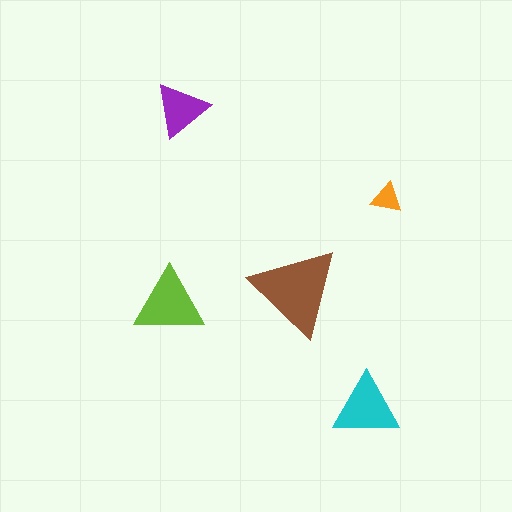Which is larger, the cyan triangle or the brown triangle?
The brown one.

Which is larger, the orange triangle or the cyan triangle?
The cyan one.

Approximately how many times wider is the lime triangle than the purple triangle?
About 1.5 times wider.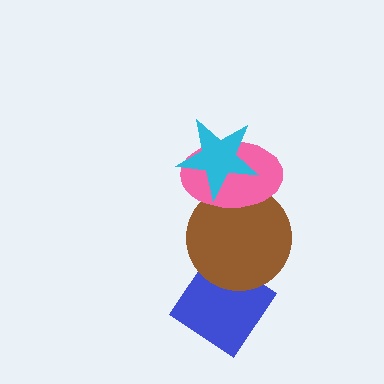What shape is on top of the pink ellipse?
The cyan star is on top of the pink ellipse.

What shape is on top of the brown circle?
The pink ellipse is on top of the brown circle.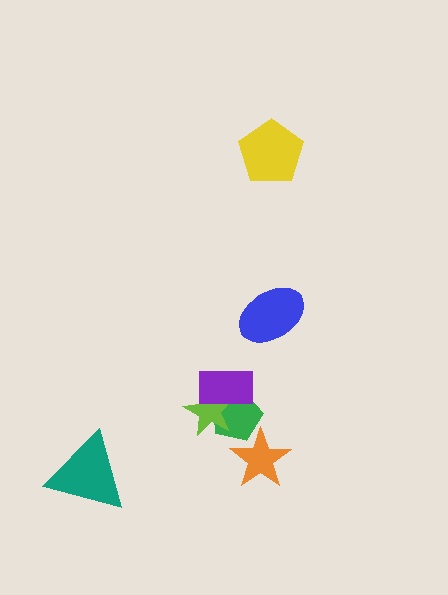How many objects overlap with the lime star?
2 objects overlap with the lime star.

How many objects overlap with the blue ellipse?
0 objects overlap with the blue ellipse.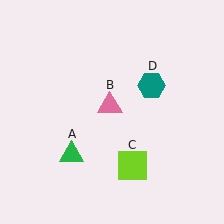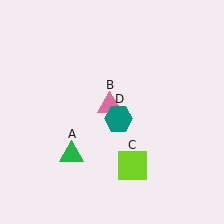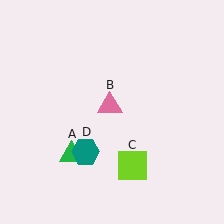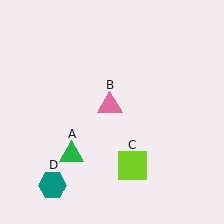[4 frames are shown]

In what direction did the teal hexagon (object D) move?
The teal hexagon (object D) moved down and to the left.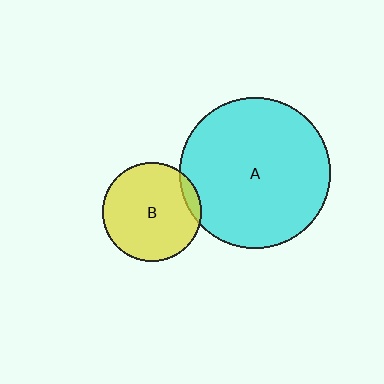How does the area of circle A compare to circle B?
Approximately 2.3 times.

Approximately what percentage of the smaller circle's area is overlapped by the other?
Approximately 5%.